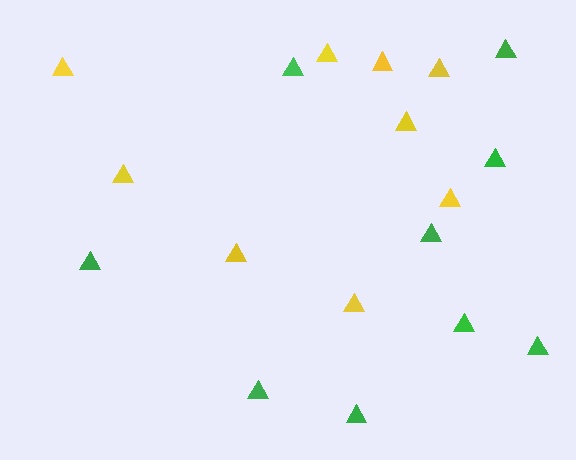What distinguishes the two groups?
There are 2 groups: one group of green triangles (9) and one group of yellow triangles (9).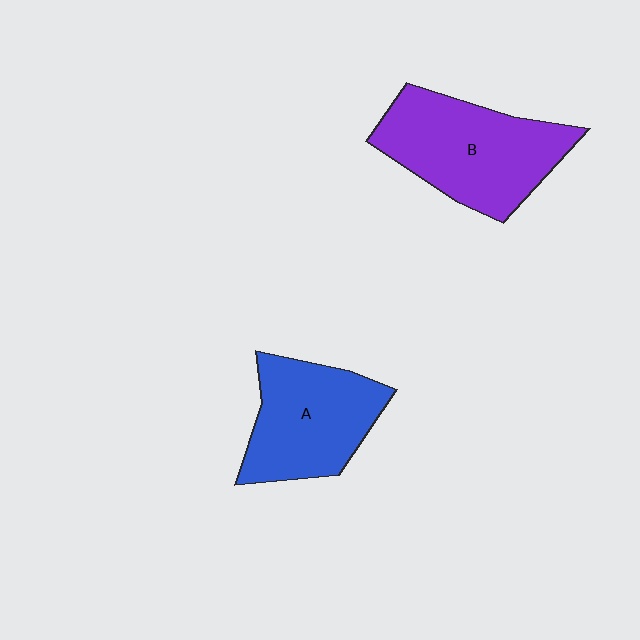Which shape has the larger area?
Shape B (purple).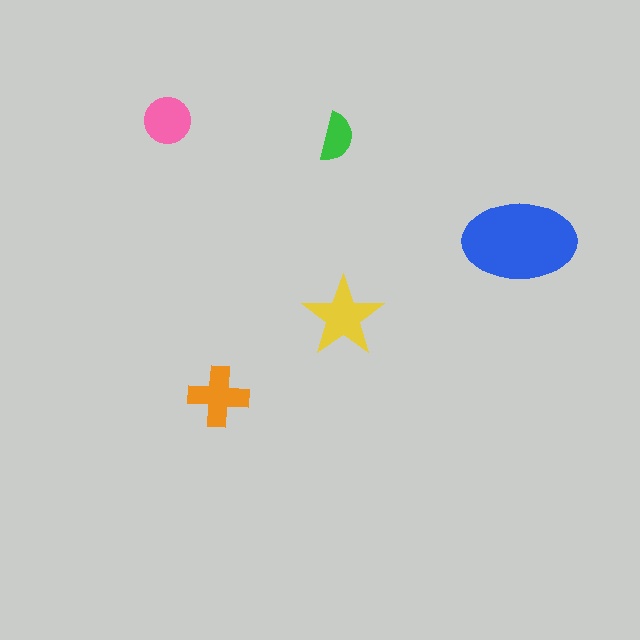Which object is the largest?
The blue ellipse.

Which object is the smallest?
The green semicircle.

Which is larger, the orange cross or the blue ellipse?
The blue ellipse.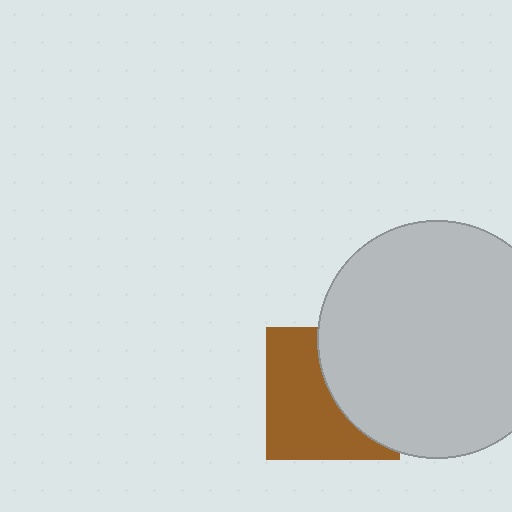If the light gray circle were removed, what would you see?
You would see the complete brown square.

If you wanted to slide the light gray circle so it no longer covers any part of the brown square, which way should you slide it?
Slide it right — that is the most direct way to separate the two shapes.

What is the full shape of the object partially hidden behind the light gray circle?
The partially hidden object is a brown square.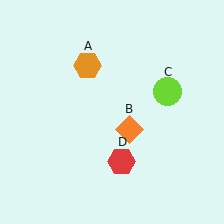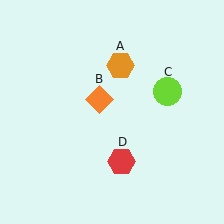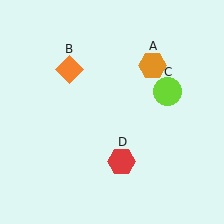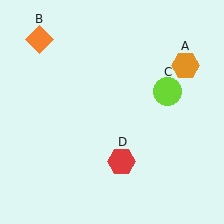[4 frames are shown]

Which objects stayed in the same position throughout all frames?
Lime circle (object C) and red hexagon (object D) remained stationary.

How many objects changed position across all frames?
2 objects changed position: orange hexagon (object A), orange diamond (object B).